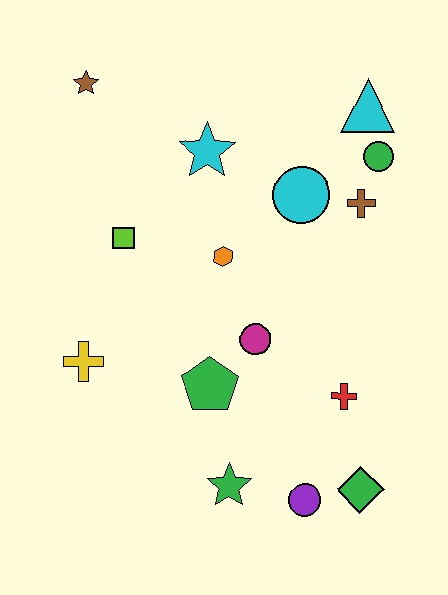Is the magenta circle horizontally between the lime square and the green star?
No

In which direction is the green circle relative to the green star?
The green circle is above the green star.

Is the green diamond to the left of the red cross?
No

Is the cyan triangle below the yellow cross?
No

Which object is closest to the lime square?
The orange hexagon is closest to the lime square.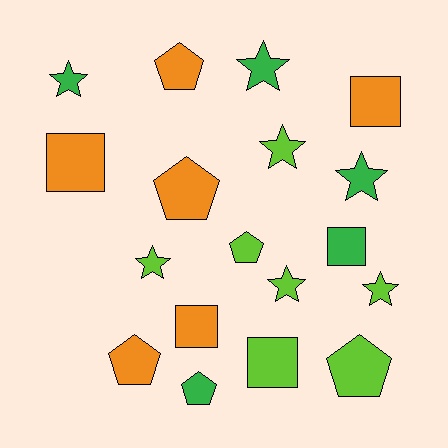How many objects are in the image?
There are 18 objects.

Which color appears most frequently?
Lime, with 7 objects.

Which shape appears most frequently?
Star, with 7 objects.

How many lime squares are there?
There is 1 lime square.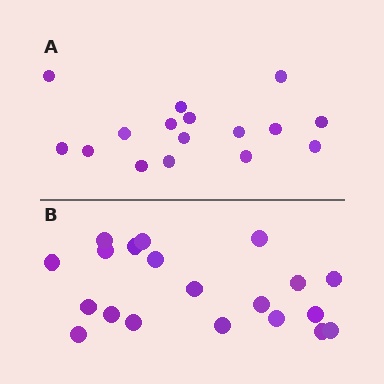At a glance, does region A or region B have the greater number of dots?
Region B (the bottom region) has more dots.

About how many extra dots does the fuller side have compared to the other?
Region B has about 4 more dots than region A.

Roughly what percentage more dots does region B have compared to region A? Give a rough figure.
About 25% more.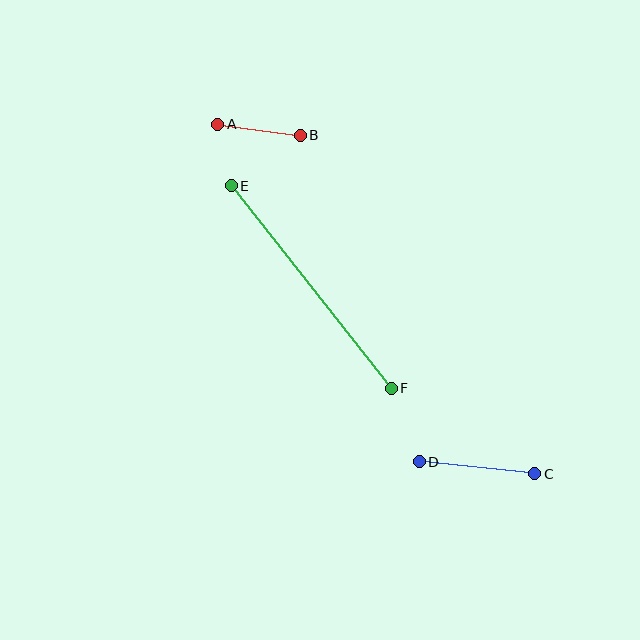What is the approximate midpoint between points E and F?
The midpoint is at approximately (311, 287) pixels.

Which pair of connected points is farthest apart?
Points E and F are farthest apart.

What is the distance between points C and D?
The distance is approximately 116 pixels.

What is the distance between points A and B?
The distance is approximately 83 pixels.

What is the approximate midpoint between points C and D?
The midpoint is at approximately (477, 468) pixels.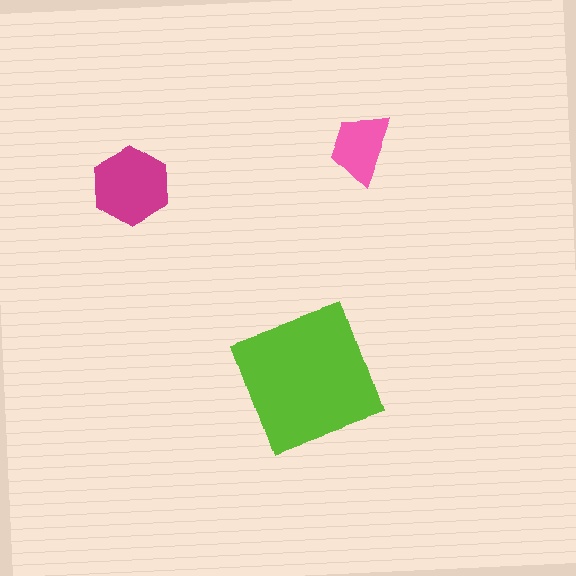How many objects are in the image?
There are 3 objects in the image.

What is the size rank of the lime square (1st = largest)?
1st.